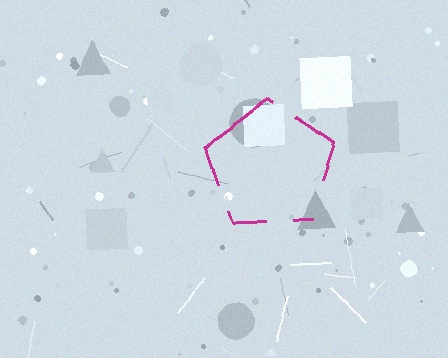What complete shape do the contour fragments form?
The contour fragments form a pentagon.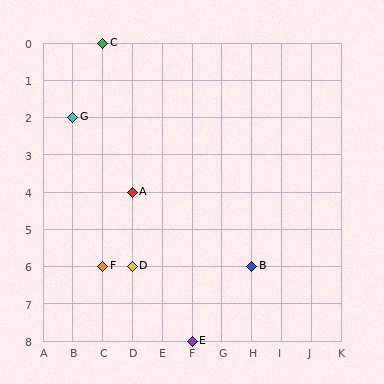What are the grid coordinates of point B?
Point B is at grid coordinates (H, 6).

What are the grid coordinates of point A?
Point A is at grid coordinates (D, 4).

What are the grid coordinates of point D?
Point D is at grid coordinates (D, 6).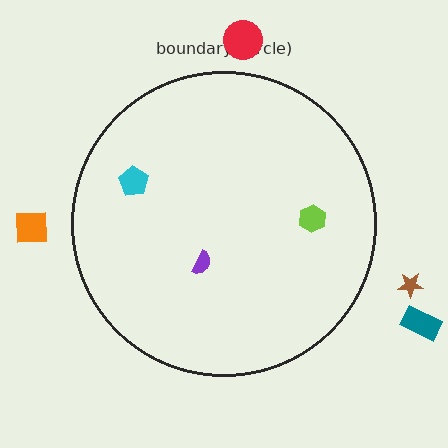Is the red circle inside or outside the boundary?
Outside.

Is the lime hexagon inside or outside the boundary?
Inside.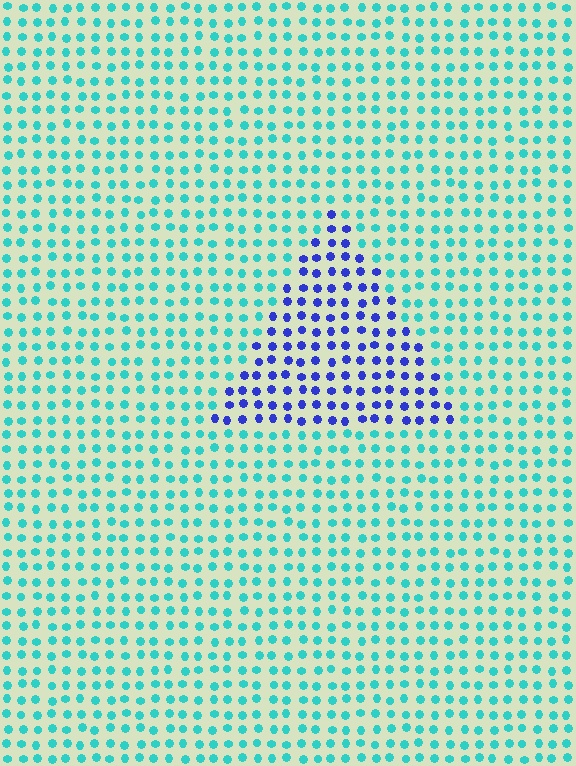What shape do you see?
I see a triangle.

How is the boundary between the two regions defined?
The boundary is defined purely by a slight shift in hue (about 60 degrees). Spacing, size, and orientation are identical on both sides.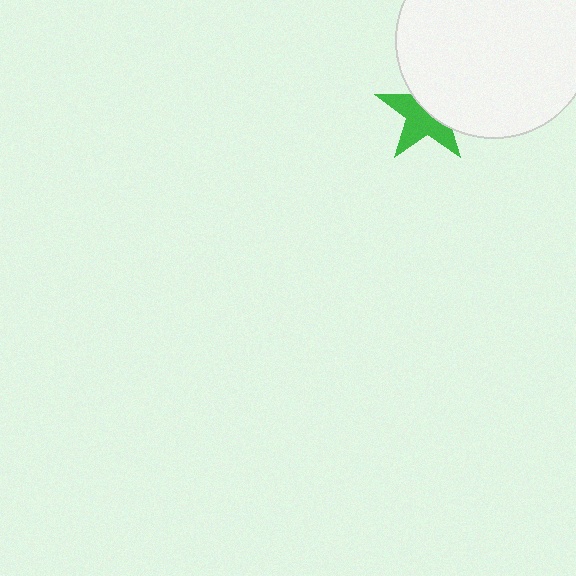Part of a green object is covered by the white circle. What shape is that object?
It is a star.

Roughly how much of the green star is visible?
About half of it is visible (roughly 55%).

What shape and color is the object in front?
The object in front is a white circle.